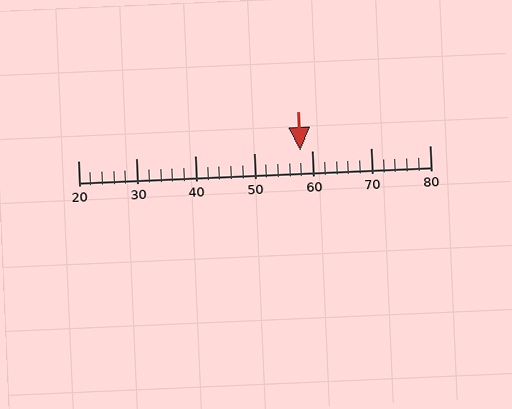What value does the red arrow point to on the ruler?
The red arrow points to approximately 58.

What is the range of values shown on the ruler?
The ruler shows values from 20 to 80.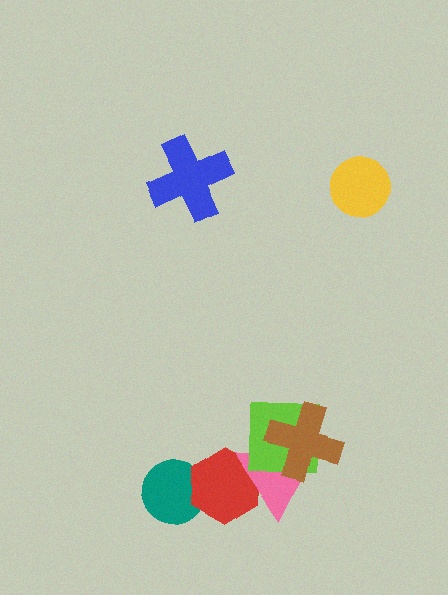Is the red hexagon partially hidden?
Yes, it is partially covered by another shape.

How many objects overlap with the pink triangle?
3 objects overlap with the pink triangle.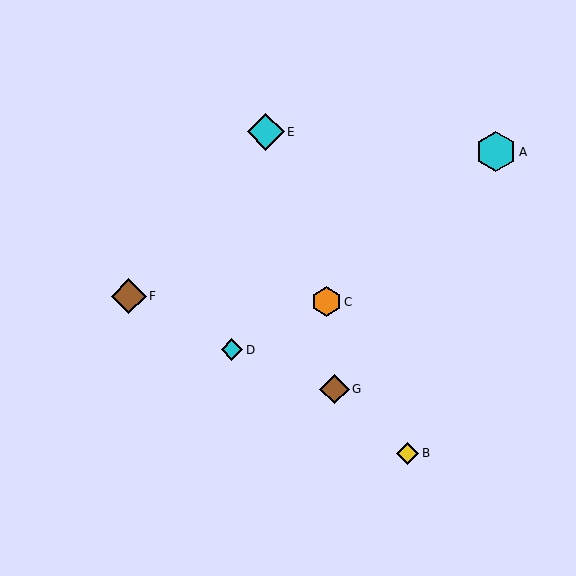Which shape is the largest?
The cyan hexagon (labeled A) is the largest.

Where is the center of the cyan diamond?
The center of the cyan diamond is at (232, 350).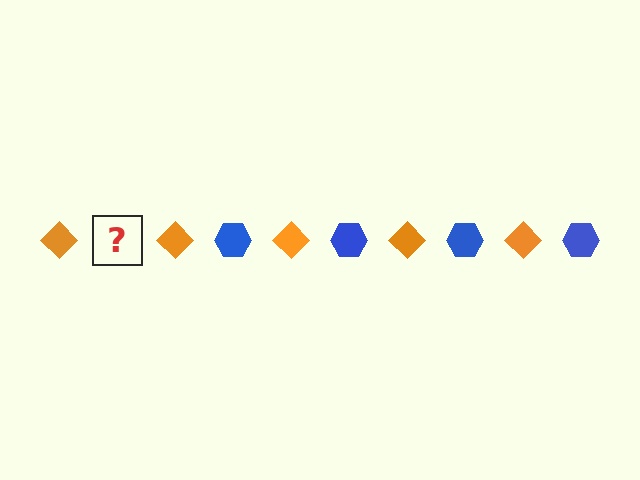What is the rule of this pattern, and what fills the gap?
The rule is that the pattern alternates between orange diamond and blue hexagon. The gap should be filled with a blue hexagon.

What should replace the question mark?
The question mark should be replaced with a blue hexagon.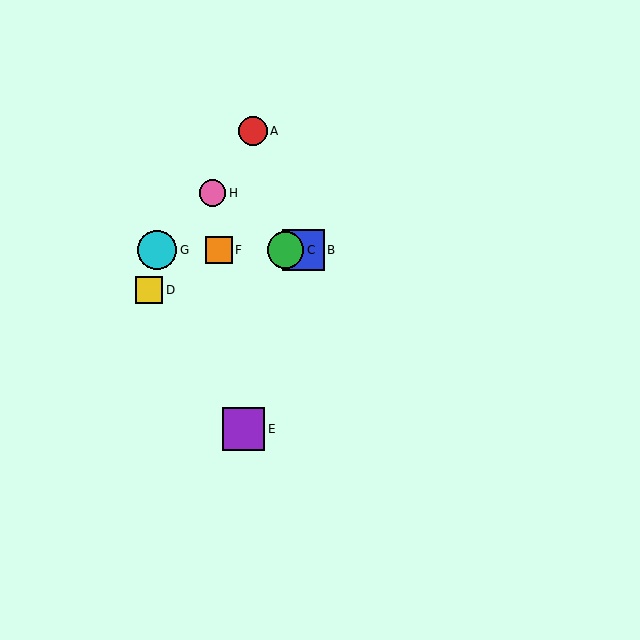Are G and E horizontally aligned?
No, G is at y≈250 and E is at y≈429.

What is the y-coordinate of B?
Object B is at y≈250.